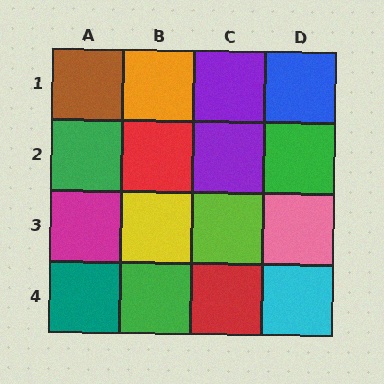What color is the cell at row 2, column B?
Red.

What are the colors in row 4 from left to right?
Teal, green, red, cyan.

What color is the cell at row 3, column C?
Lime.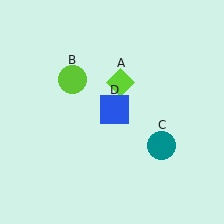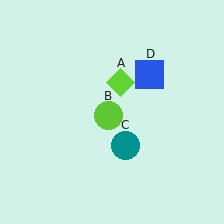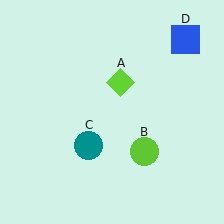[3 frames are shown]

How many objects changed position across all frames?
3 objects changed position: lime circle (object B), teal circle (object C), blue square (object D).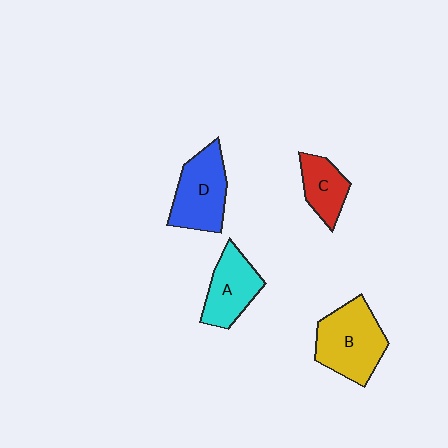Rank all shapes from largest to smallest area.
From largest to smallest: B (yellow), D (blue), A (cyan), C (red).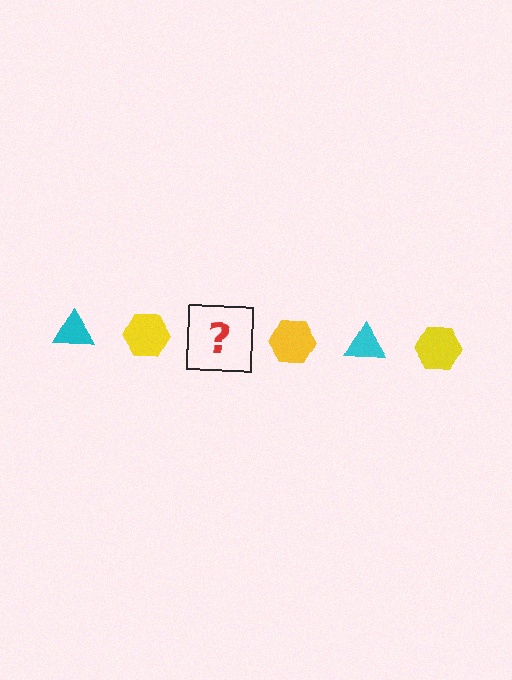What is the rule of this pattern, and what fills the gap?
The rule is that the pattern alternates between cyan triangle and yellow hexagon. The gap should be filled with a cyan triangle.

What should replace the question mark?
The question mark should be replaced with a cyan triangle.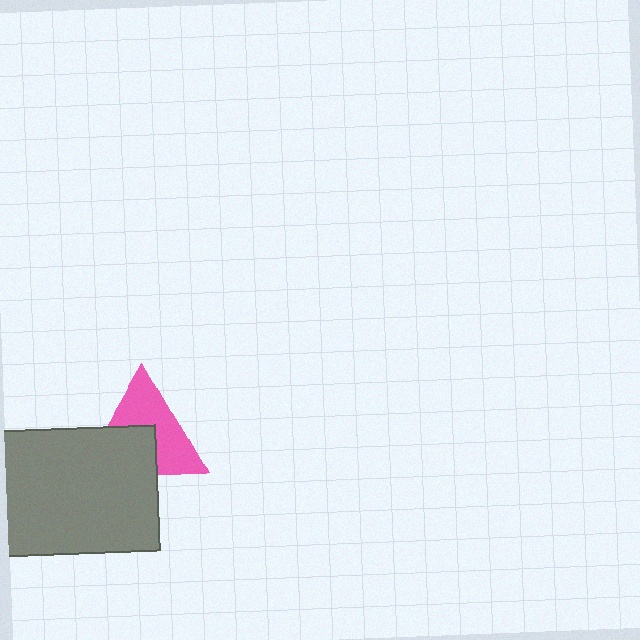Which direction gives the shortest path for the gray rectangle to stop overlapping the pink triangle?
Moving down gives the shortest separation.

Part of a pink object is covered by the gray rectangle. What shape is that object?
It is a triangle.